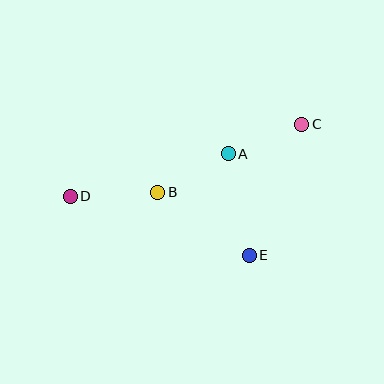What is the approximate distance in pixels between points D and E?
The distance between D and E is approximately 188 pixels.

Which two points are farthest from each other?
Points C and D are farthest from each other.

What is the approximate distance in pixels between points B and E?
The distance between B and E is approximately 111 pixels.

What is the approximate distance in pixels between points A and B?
The distance between A and B is approximately 80 pixels.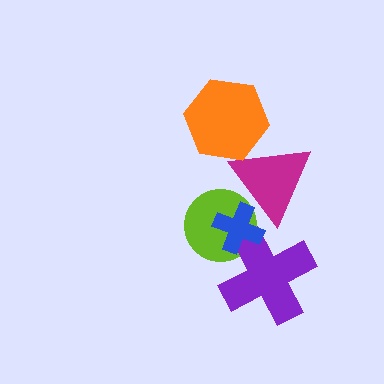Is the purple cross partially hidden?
Yes, it is partially covered by another shape.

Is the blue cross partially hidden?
No, no other shape covers it.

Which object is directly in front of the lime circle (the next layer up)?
The magenta triangle is directly in front of the lime circle.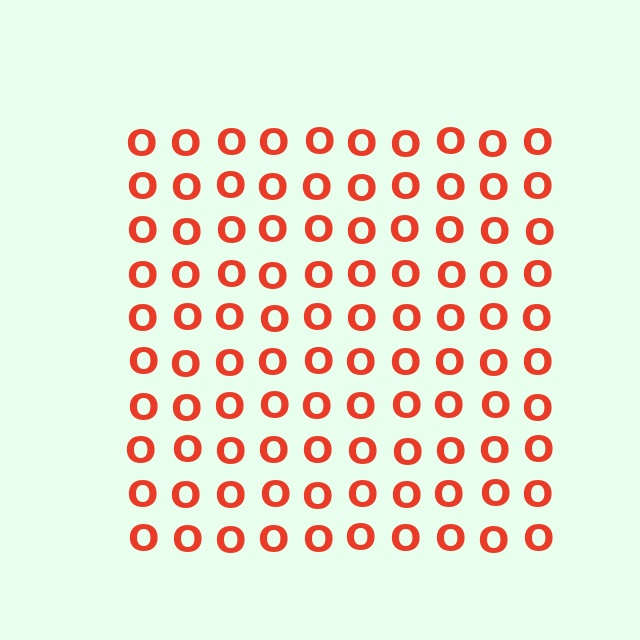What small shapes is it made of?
It is made of small letter O's.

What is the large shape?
The large shape is a square.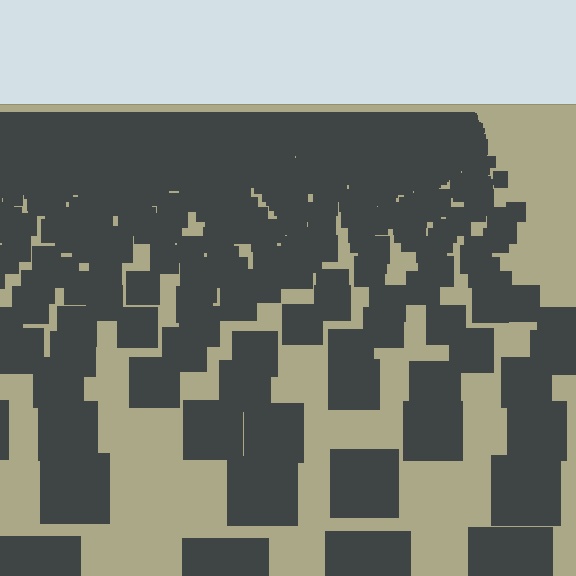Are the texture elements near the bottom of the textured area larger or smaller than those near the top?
Larger. Near the bottom, elements are closer to the viewer and appear at a bigger on-screen size.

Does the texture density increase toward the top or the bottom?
Density increases toward the top.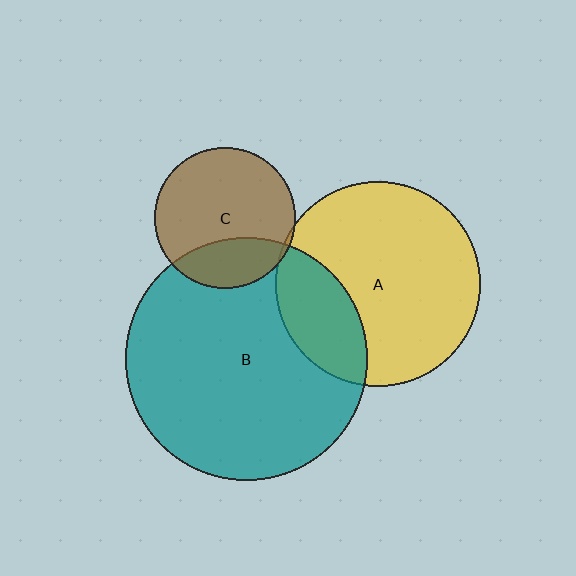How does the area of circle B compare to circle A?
Approximately 1.4 times.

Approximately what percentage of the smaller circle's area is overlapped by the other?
Approximately 25%.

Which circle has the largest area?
Circle B (teal).